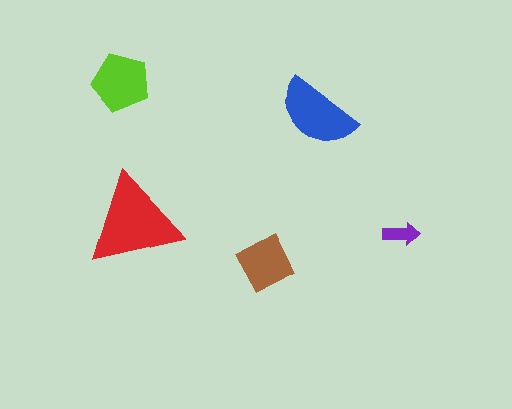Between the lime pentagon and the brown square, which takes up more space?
The lime pentagon.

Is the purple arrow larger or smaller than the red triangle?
Smaller.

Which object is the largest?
The red triangle.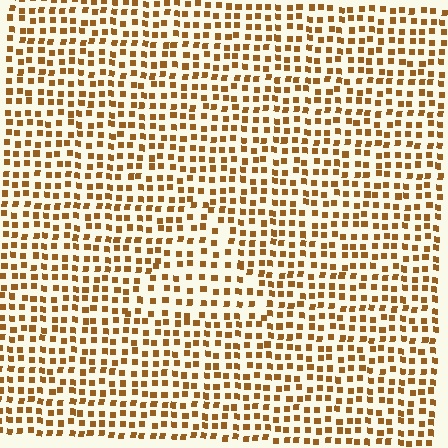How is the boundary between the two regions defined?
The boundary is defined by a change in element density (approximately 1.4x ratio). All elements are the same color, size, and shape.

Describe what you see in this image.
The image contains small brown elements arranged at two different densities. A triangle-shaped region is visible where the elements are less densely packed than the surrounding area.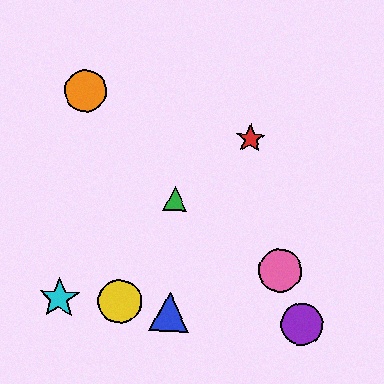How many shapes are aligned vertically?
2 shapes (the blue triangle, the green triangle) are aligned vertically.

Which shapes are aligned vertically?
The blue triangle, the green triangle are aligned vertically.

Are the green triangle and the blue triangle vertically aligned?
Yes, both are at x≈175.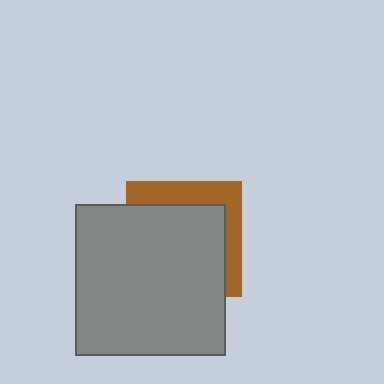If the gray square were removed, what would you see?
You would see the complete brown square.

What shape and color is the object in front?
The object in front is a gray square.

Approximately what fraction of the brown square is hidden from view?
Roughly 70% of the brown square is hidden behind the gray square.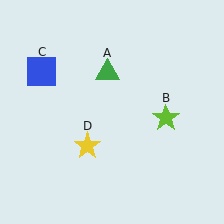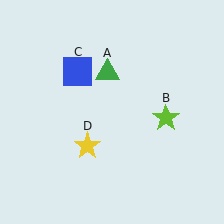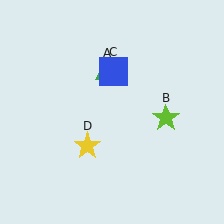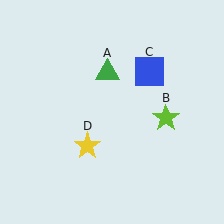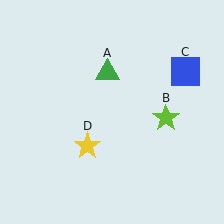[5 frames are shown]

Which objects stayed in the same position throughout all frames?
Green triangle (object A) and lime star (object B) and yellow star (object D) remained stationary.